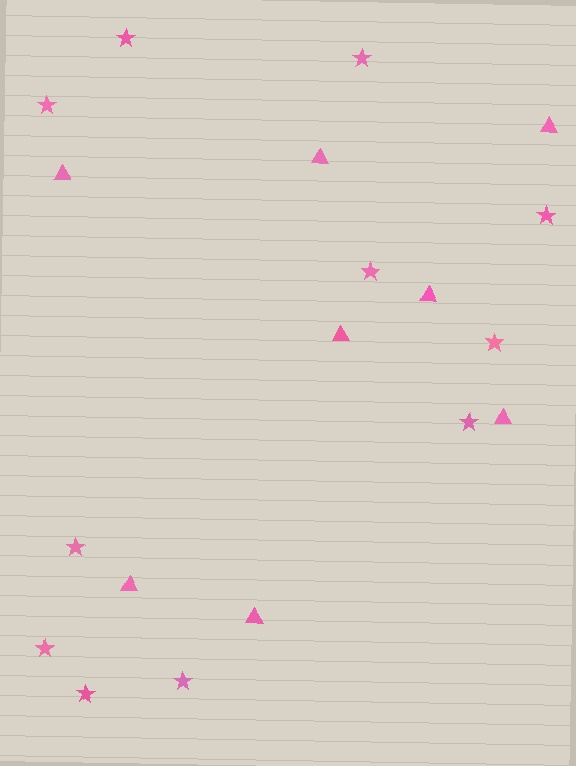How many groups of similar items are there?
There are 2 groups: one group of stars (11) and one group of triangles (8).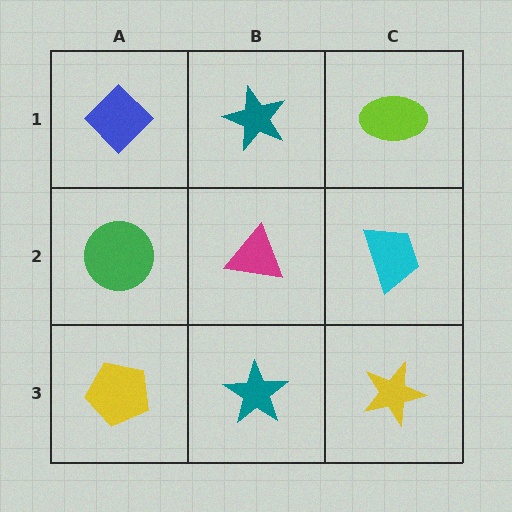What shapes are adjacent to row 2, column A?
A blue diamond (row 1, column A), a yellow pentagon (row 3, column A), a magenta triangle (row 2, column B).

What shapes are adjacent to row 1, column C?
A cyan trapezoid (row 2, column C), a teal star (row 1, column B).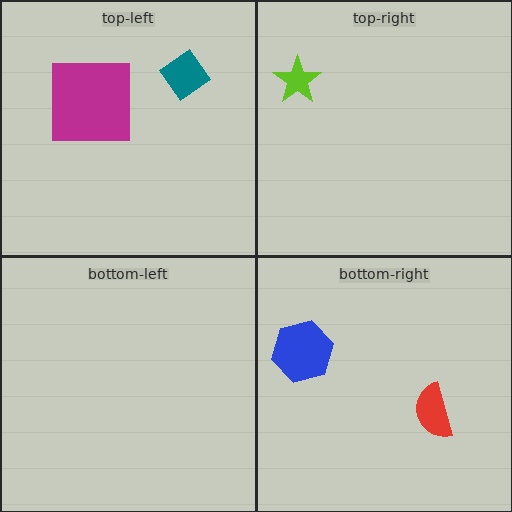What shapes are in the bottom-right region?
The blue hexagon, the red semicircle.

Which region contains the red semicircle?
The bottom-right region.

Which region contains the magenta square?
The top-left region.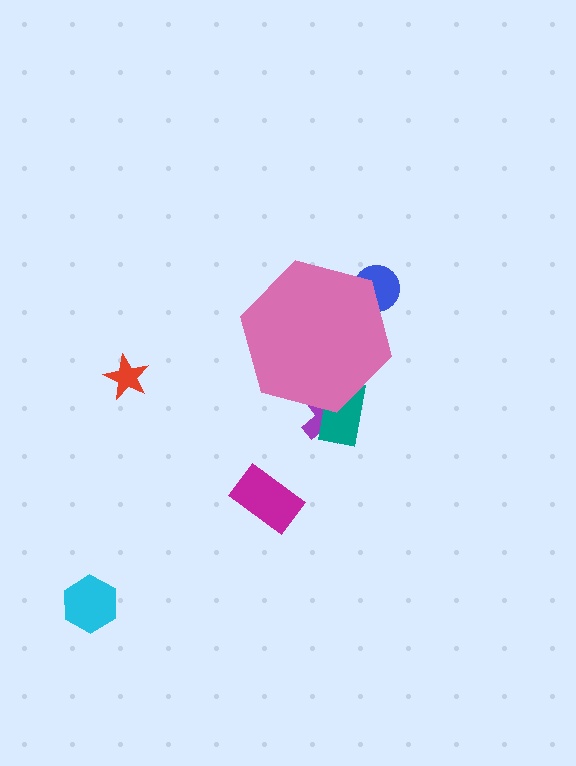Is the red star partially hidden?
No, the red star is fully visible.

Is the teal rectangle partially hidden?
Yes, the teal rectangle is partially hidden behind the pink hexagon.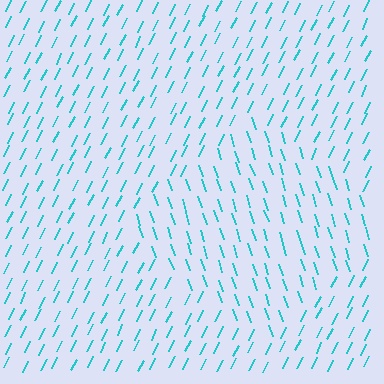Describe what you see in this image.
The image is filled with small cyan line segments. A diamond region in the image has lines oriented differently from the surrounding lines, creating a visible texture boundary.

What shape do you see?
I see a diamond.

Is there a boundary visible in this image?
Yes, there is a texture boundary formed by a change in line orientation.